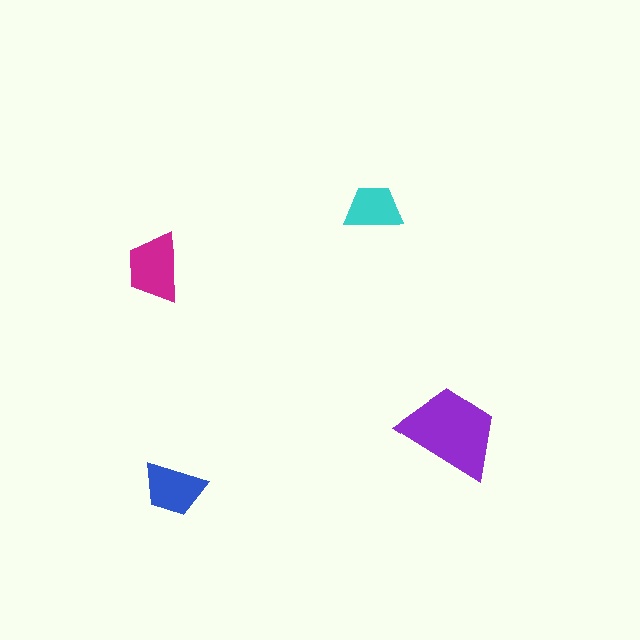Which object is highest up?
The cyan trapezoid is topmost.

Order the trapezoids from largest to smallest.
the purple one, the magenta one, the blue one, the cyan one.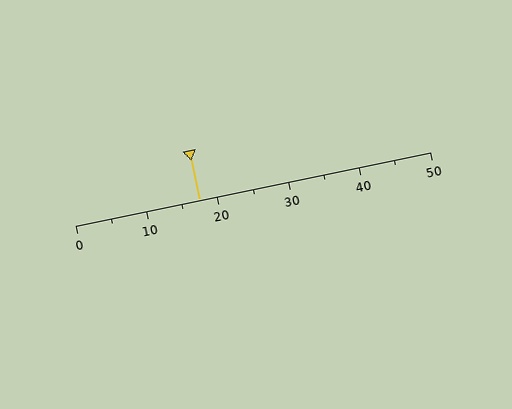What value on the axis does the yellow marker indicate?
The marker indicates approximately 17.5.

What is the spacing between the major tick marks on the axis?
The major ticks are spaced 10 apart.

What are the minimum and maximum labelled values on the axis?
The axis runs from 0 to 50.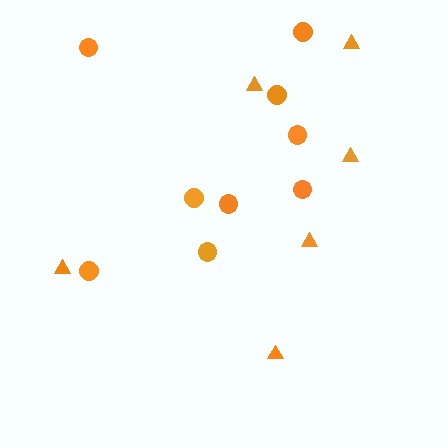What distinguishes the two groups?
There are 2 groups: one group of triangles (6) and one group of circles (9).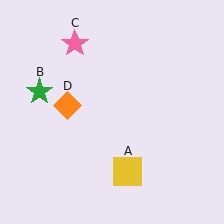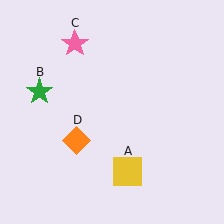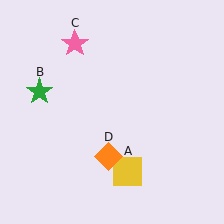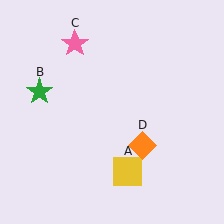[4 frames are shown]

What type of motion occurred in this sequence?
The orange diamond (object D) rotated counterclockwise around the center of the scene.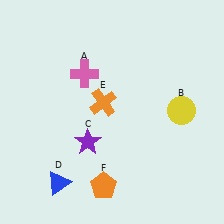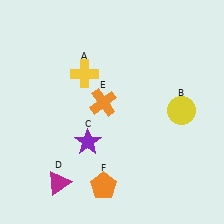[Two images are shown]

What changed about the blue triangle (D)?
In Image 1, D is blue. In Image 2, it changed to magenta.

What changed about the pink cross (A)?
In Image 1, A is pink. In Image 2, it changed to yellow.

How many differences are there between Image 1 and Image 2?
There are 2 differences between the two images.